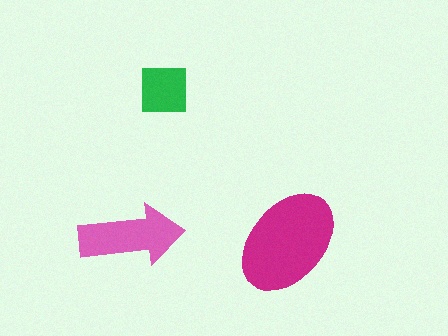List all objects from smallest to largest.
The green square, the pink arrow, the magenta ellipse.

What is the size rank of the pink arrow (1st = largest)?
2nd.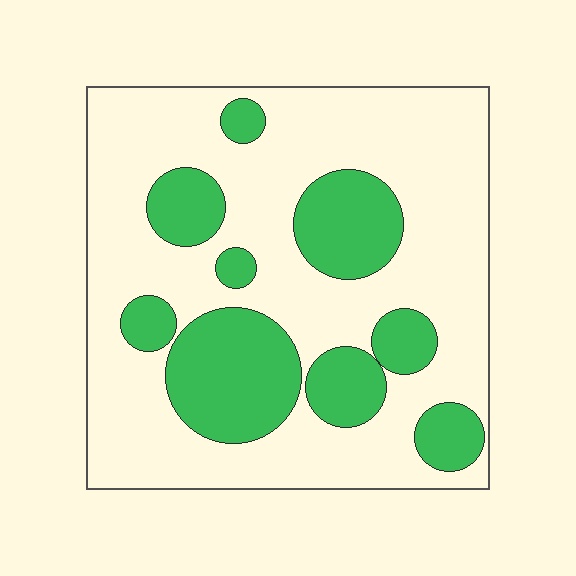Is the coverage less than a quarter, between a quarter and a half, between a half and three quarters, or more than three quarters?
Between a quarter and a half.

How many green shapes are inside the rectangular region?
9.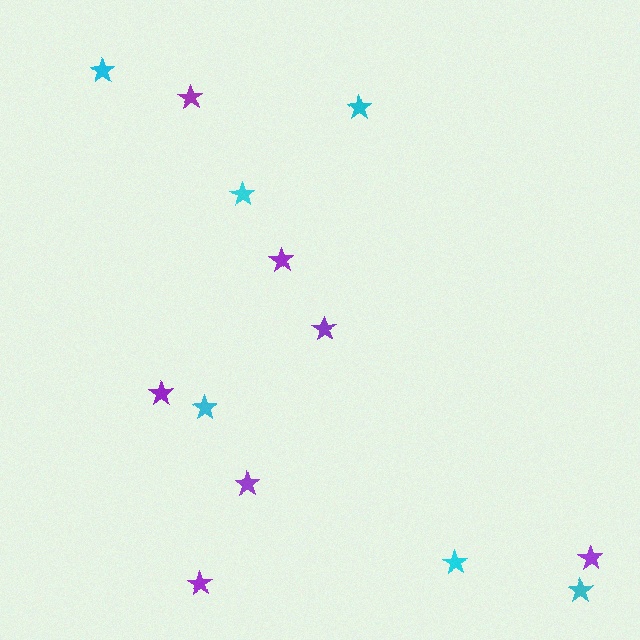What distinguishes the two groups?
There are 2 groups: one group of purple stars (7) and one group of cyan stars (6).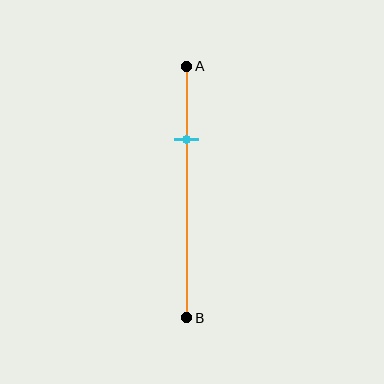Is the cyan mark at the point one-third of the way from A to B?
No, the mark is at about 30% from A, not at the 33% one-third point.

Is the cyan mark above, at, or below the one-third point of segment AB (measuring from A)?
The cyan mark is above the one-third point of segment AB.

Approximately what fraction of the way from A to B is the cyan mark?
The cyan mark is approximately 30% of the way from A to B.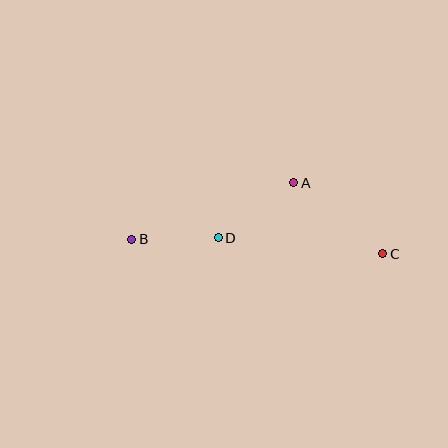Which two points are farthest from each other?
Points B and C are farthest from each other.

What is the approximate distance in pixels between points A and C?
The distance between A and C is approximately 114 pixels.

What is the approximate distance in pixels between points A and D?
The distance between A and D is approximately 93 pixels.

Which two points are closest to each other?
Points B and D are closest to each other.